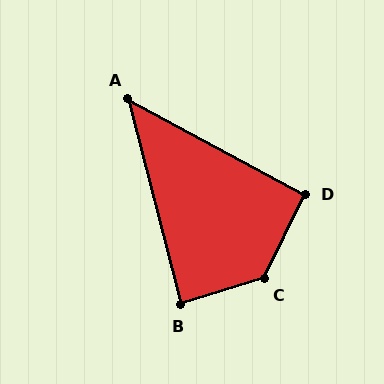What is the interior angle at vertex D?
Approximately 93 degrees (approximately right).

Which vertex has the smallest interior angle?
A, at approximately 47 degrees.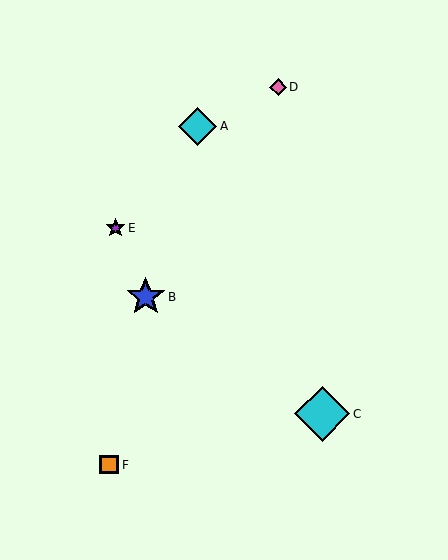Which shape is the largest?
The cyan diamond (labeled C) is the largest.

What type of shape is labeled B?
Shape B is a blue star.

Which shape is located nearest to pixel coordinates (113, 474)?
The orange square (labeled F) at (109, 465) is nearest to that location.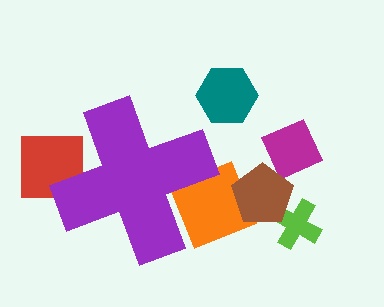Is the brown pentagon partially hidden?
No, the brown pentagon is fully visible.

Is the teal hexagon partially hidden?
No, the teal hexagon is fully visible.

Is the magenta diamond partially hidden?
No, the magenta diamond is fully visible.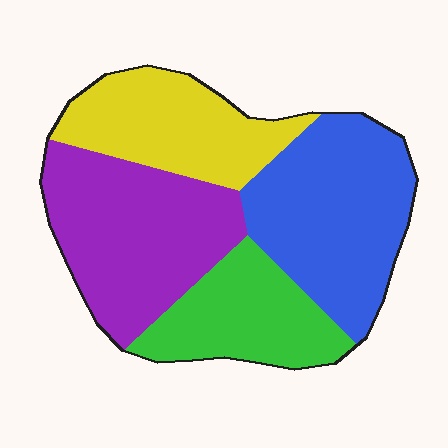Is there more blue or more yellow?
Blue.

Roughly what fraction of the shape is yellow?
Yellow takes up between a sixth and a third of the shape.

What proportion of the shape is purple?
Purple covers roughly 30% of the shape.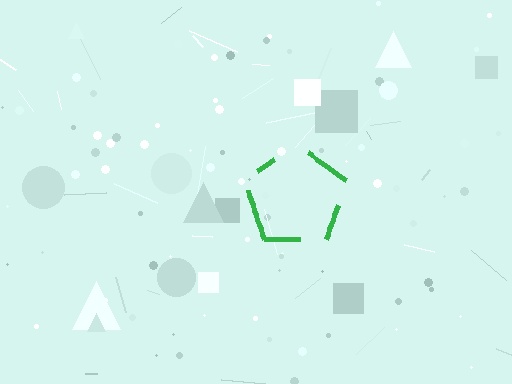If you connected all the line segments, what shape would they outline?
They would outline a pentagon.